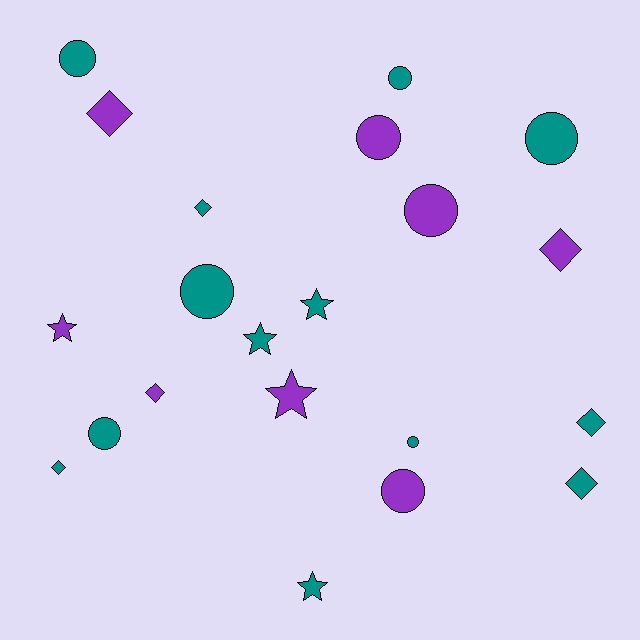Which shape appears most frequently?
Circle, with 9 objects.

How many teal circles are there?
There are 6 teal circles.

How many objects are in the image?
There are 21 objects.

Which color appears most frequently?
Teal, with 13 objects.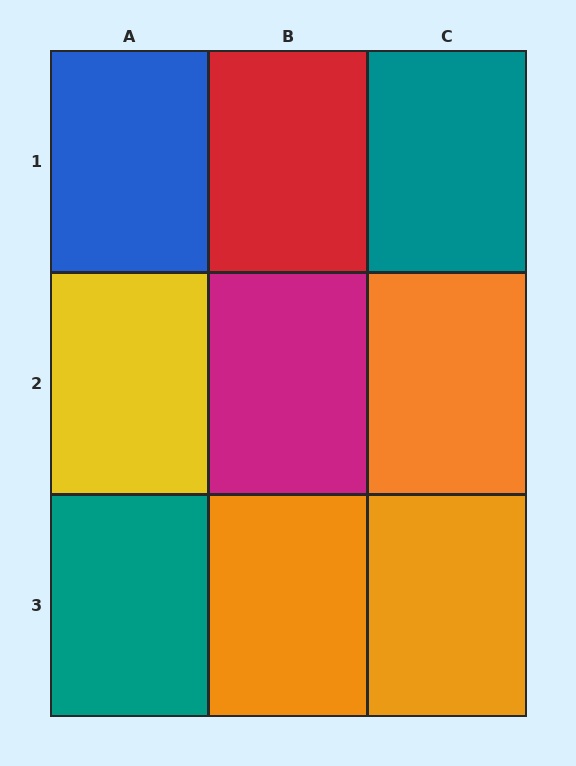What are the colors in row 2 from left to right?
Yellow, magenta, orange.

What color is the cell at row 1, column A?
Blue.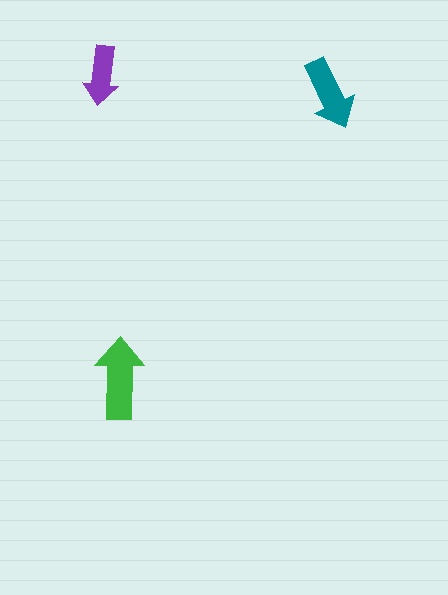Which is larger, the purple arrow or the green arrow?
The green one.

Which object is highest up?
The purple arrow is topmost.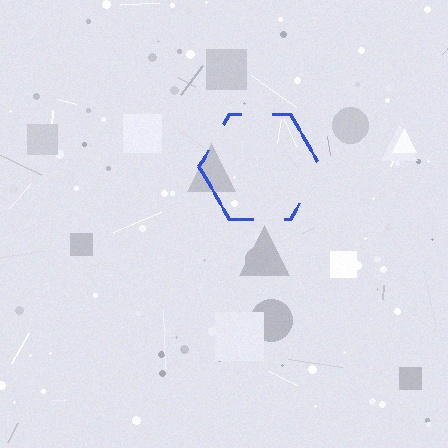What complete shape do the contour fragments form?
The contour fragments form a hexagon.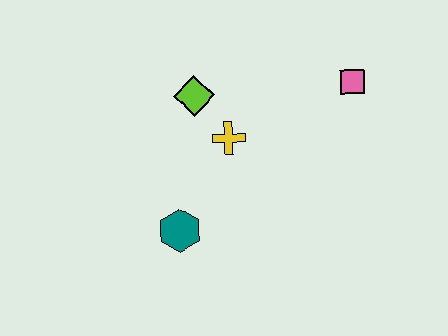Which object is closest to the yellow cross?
The lime diamond is closest to the yellow cross.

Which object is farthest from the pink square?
The teal hexagon is farthest from the pink square.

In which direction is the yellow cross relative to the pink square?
The yellow cross is to the left of the pink square.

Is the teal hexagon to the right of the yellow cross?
No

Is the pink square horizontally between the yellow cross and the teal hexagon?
No